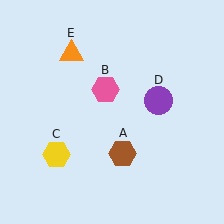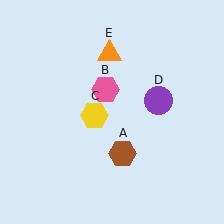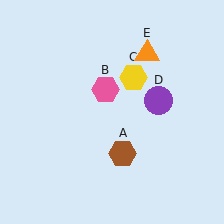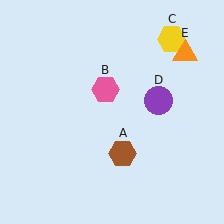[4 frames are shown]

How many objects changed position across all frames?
2 objects changed position: yellow hexagon (object C), orange triangle (object E).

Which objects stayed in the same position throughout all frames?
Brown hexagon (object A) and pink hexagon (object B) and purple circle (object D) remained stationary.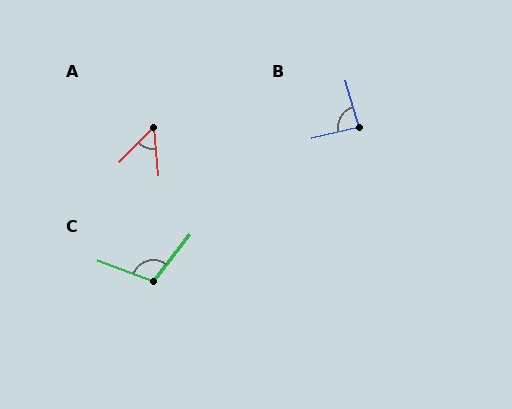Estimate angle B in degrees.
Approximately 86 degrees.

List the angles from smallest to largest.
A (50°), B (86°), C (107°).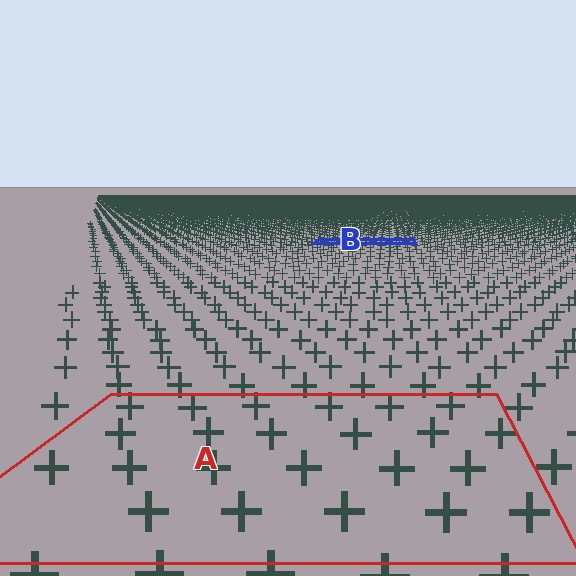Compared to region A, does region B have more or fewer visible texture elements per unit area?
Region B has more texture elements per unit area — they are packed more densely because it is farther away.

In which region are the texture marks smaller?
The texture marks are smaller in region B, because it is farther away.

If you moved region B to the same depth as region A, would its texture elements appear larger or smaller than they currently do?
They would appear larger. At a closer depth, the same texture elements are projected at a bigger on-screen size.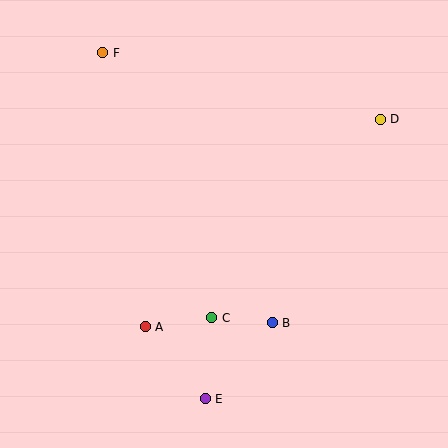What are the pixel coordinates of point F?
Point F is at (103, 53).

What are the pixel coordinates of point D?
Point D is at (380, 119).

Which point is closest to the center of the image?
Point C at (212, 318) is closest to the center.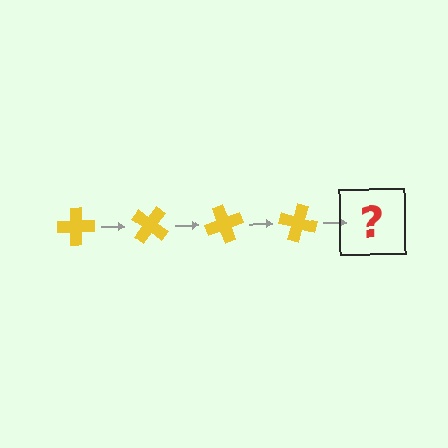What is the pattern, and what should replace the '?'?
The pattern is that the cross rotates 35 degrees each step. The '?' should be a yellow cross rotated 140 degrees.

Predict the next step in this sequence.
The next step is a yellow cross rotated 140 degrees.